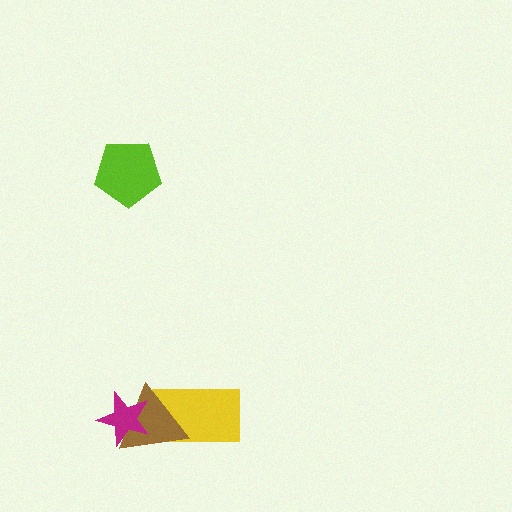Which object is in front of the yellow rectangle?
The brown triangle is in front of the yellow rectangle.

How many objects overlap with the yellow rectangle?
1 object overlaps with the yellow rectangle.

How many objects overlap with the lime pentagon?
0 objects overlap with the lime pentagon.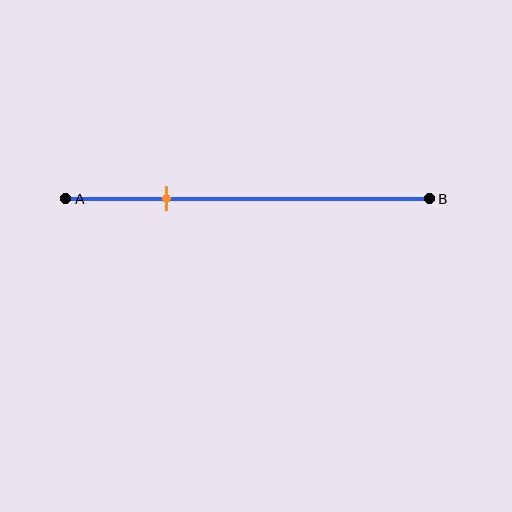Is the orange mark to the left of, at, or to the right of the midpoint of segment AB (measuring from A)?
The orange mark is to the left of the midpoint of segment AB.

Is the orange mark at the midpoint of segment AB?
No, the mark is at about 30% from A, not at the 50% midpoint.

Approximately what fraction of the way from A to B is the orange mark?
The orange mark is approximately 30% of the way from A to B.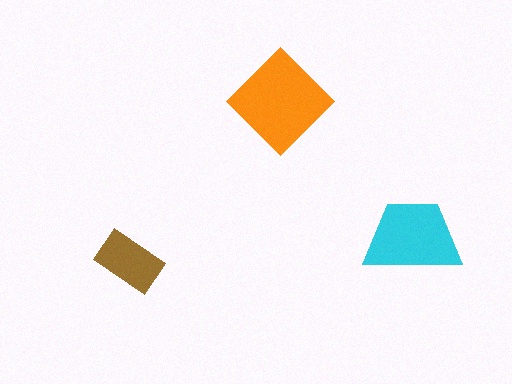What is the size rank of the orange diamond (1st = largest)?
1st.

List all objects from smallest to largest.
The brown rectangle, the cyan trapezoid, the orange diamond.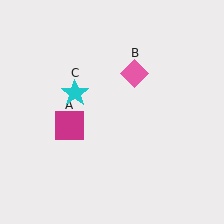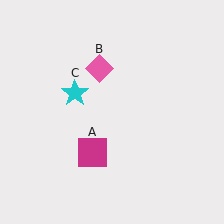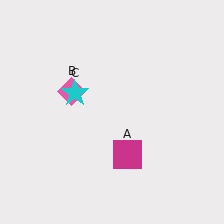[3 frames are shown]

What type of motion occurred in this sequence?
The magenta square (object A), pink diamond (object B) rotated counterclockwise around the center of the scene.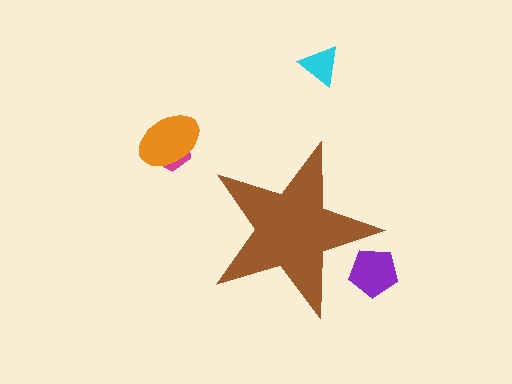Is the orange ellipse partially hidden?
No, the orange ellipse is fully visible.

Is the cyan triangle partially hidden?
No, the cyan triangle is fully visible.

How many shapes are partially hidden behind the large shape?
1 shape is partially hidden.